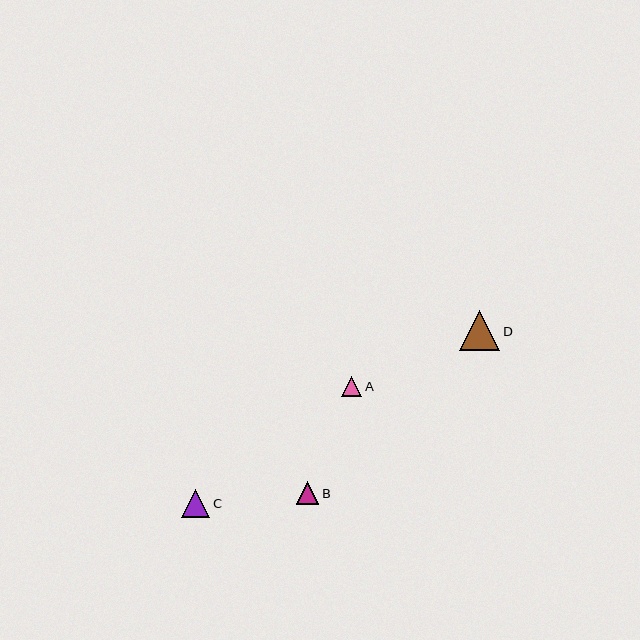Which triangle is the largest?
Triangle D is the largest with a size of approximately 40 pixels.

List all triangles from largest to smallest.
From largest to smallest: D, C, B, A.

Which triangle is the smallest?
Triangle A is the smallest with a size of approximately 20 pixels.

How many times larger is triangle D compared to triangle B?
Triangle D is approximately 1.8 times the size of triangle B.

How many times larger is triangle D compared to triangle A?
Triangle D is approximately 2.0 times the size of triangle A.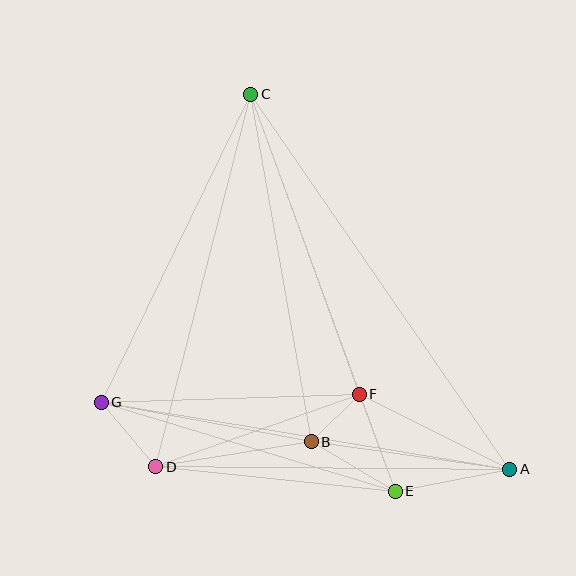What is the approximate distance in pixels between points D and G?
The distance between D and G is approximately 84 pixels.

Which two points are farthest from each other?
Points A and C are farthest from each other.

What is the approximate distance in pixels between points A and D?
The distance between A and D is approximately 354 pixels.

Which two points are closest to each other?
Points B and F are closest to each other.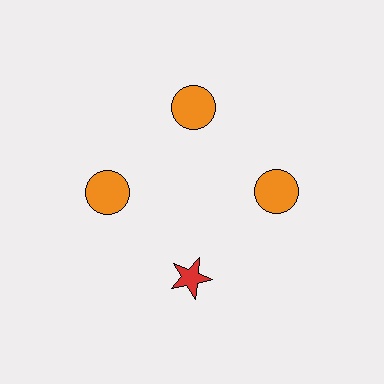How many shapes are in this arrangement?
There are 4 shapes arranged in a ring pattern.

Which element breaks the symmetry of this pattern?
The red star at roughly the 6 o'clock position breaks the symmetry. All other shapes are orange circles.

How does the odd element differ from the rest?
It differs in both color (red instead of orange) and shape (star instead of circle).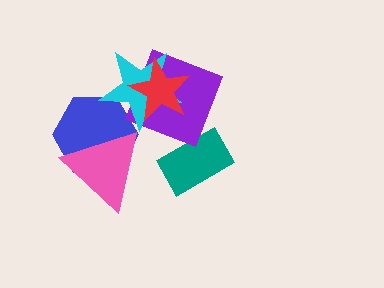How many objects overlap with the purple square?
2 objects overlap with the purple square.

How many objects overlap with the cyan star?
3 objects overlap with the cyan star.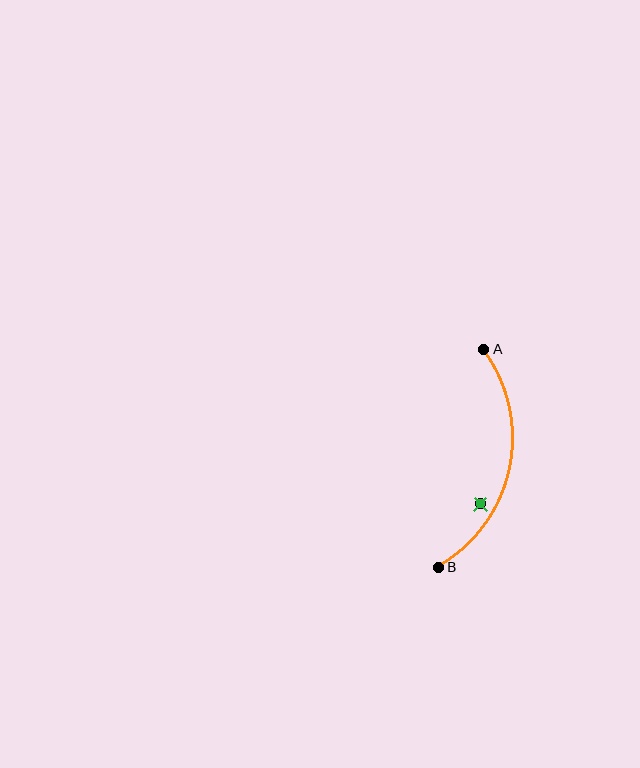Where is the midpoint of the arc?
The arc midpoint is the point on the curve farthest from the straight line joining A and B. It sits to the right of that line.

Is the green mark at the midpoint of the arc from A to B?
No — the green mark does not lie on the arc at all. It sits slightly inside the curve.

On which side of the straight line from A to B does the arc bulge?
The arc bulges to the right of the straight line connecting A and B.